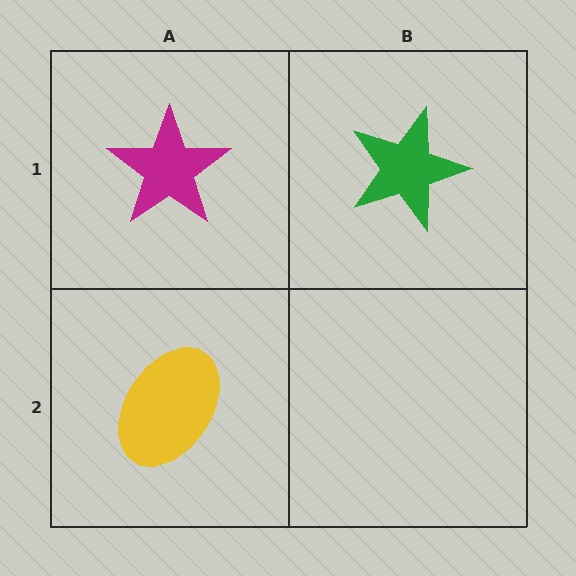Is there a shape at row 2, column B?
No, that cell is empty.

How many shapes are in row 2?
1 shape.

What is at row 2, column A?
A yellow ellipse.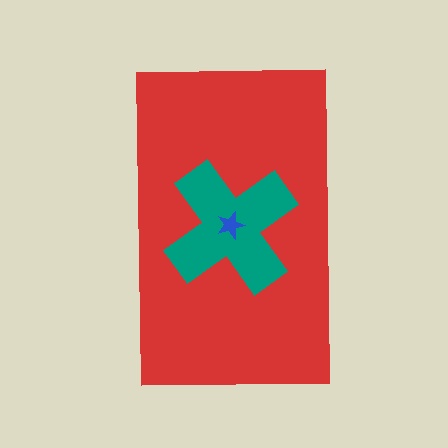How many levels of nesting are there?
3.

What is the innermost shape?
The blue star.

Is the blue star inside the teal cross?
Yes.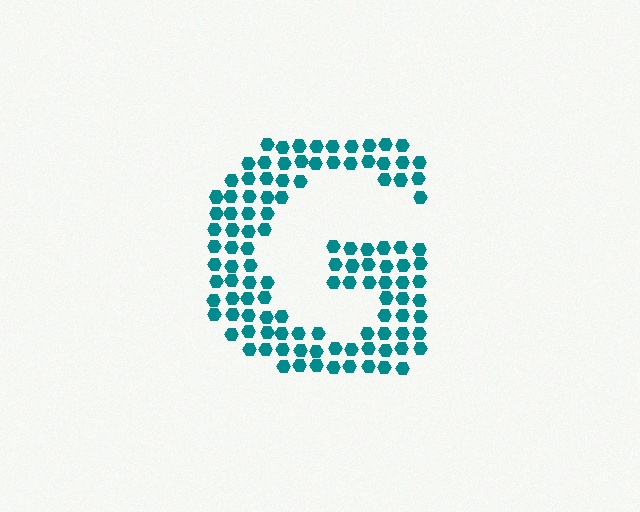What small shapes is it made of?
It is made of small hexagons.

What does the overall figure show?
The overall figure shows the letter G.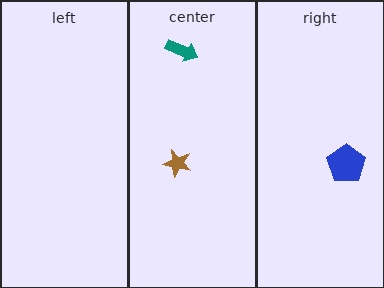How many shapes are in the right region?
1.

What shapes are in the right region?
The blue pentagon.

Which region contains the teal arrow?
The center region.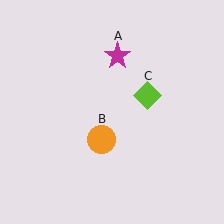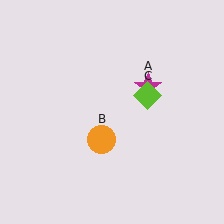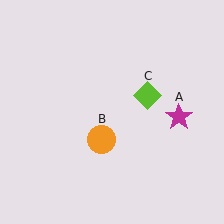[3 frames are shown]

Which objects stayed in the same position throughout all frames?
Orange circle (object B) and lime diamond (object C) remained stationary.